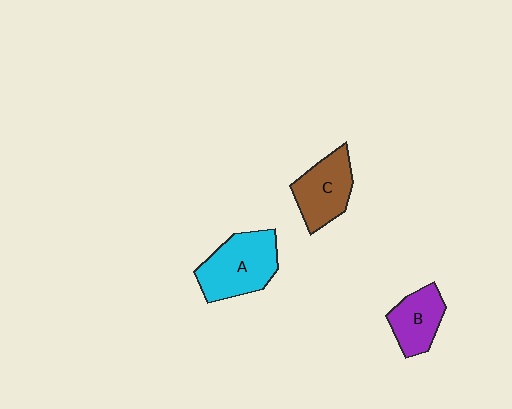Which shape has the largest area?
Shape A (cyan).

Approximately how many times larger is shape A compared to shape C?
Approximately 1.2 times.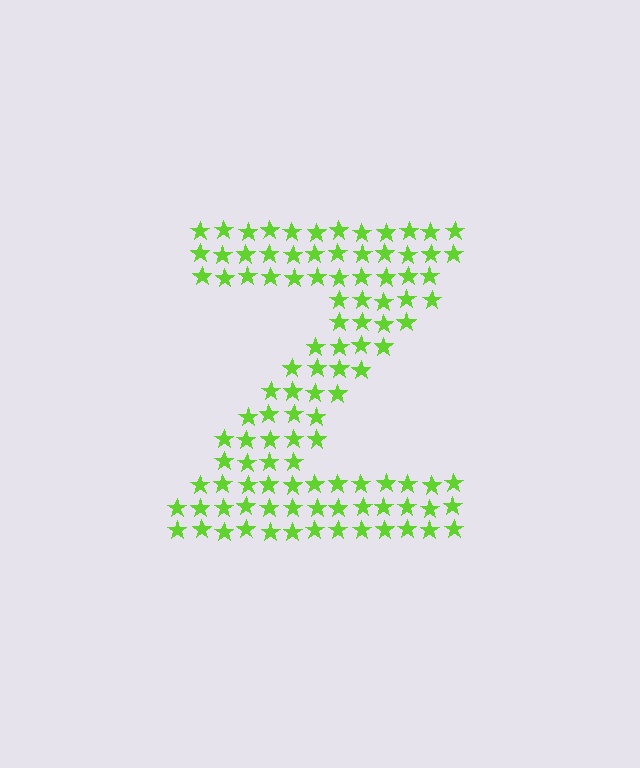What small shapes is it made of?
It is made of small stars.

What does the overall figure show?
The overall figure shows the letter Z.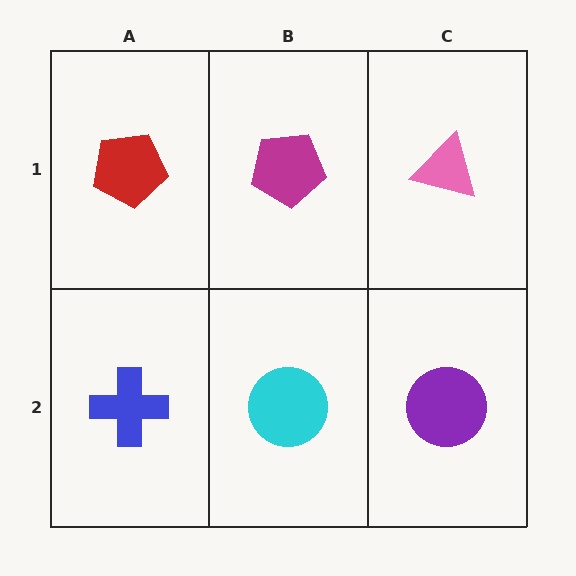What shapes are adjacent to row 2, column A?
A red pentagon (row 1, column A), a cyan circle (row 2, column B).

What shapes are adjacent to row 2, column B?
A magenta pentagon (row 1, column B), a blue cross (row 2, column A), a purple circle (row 2, column C).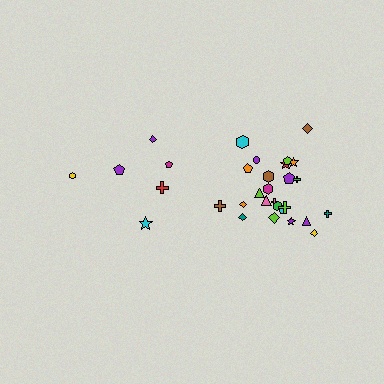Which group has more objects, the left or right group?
The right group.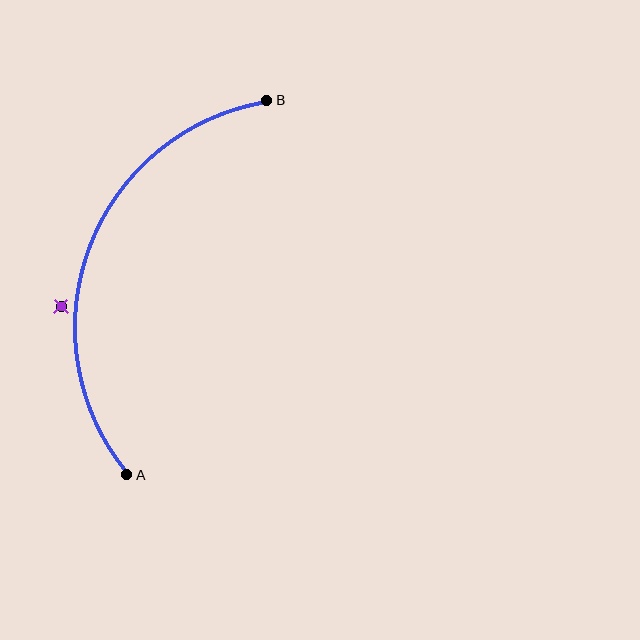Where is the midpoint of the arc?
The arc midpoint is the point on the curve farthest from the straight line joining A and B. It sits to the left of that line.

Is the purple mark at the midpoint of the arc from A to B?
No — the purple mark does not lie on the arc at all. It sits slightly outside the curve.